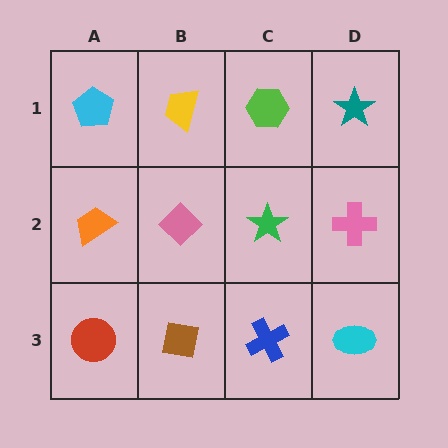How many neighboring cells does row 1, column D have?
2.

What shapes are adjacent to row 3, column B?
A pink diamond (row 2, column B), a red circle (row 3, column A), a blue cross (row 3, column C).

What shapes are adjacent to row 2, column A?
A cyan pentagon (row 1, column A), a red circle (row 3, column A), a pink diamond (row 2, column B).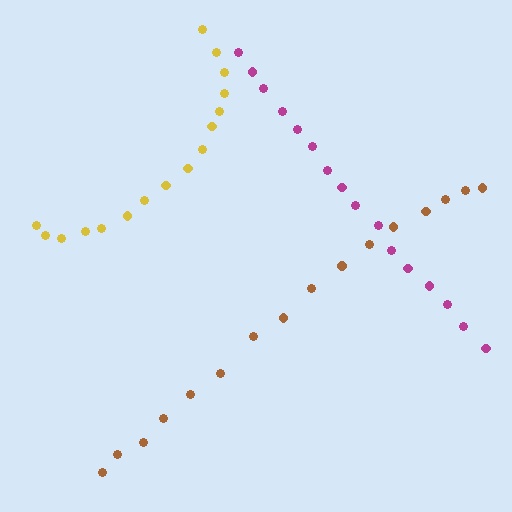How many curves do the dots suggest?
There are 3 distinct paths.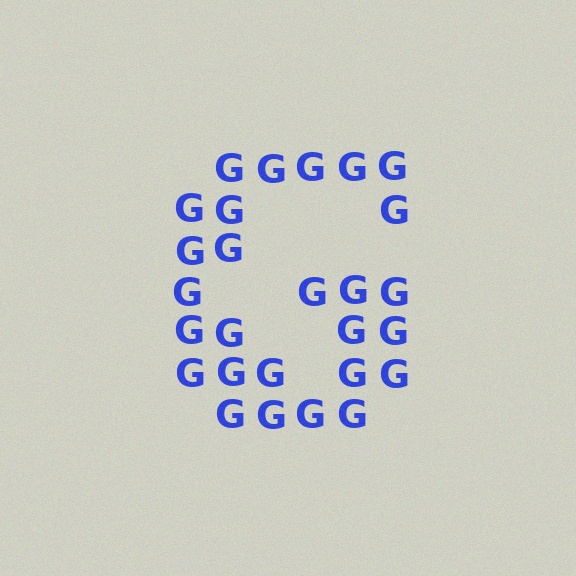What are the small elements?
The small elements are letter G's.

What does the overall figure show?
The overall figure shows the letter G.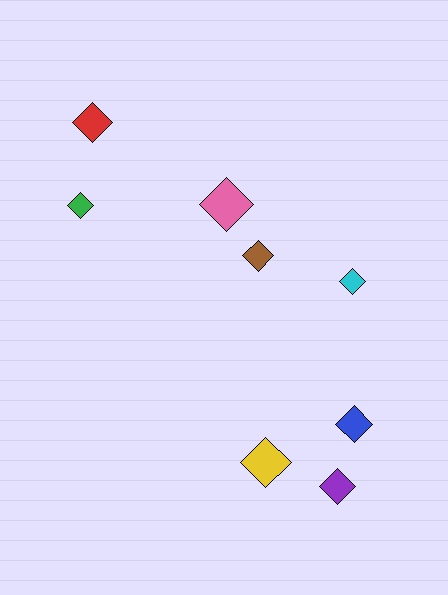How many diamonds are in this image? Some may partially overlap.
There are 8 diamonds.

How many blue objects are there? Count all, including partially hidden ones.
There is 1 blue object.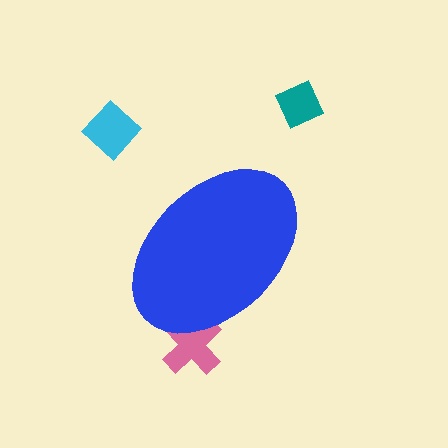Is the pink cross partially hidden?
Yes, the pink cross is partially hidden behind the blue ellipse.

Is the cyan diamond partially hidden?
No, the cyan diamond is fully visible.